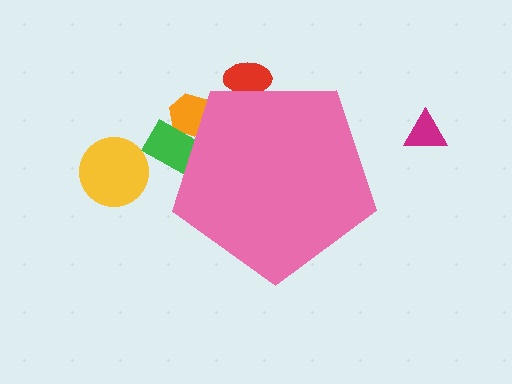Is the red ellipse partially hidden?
Yes, the red ellipse is partially hidden behind the pink pentagon.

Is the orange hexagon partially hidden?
Yes, the orange hexagon is partially hidden behind the pink pentagon.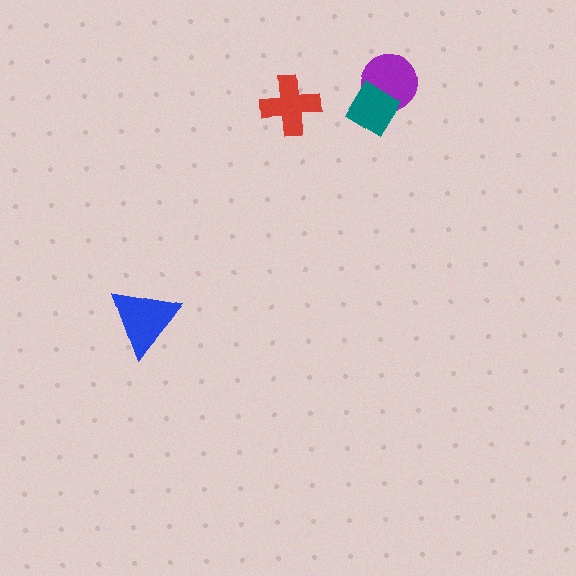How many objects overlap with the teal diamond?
1 object overlaps with the teal diamond.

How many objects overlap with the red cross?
0 objects overlap with the red cross.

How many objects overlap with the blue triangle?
0 objects overlap with the blue triangle.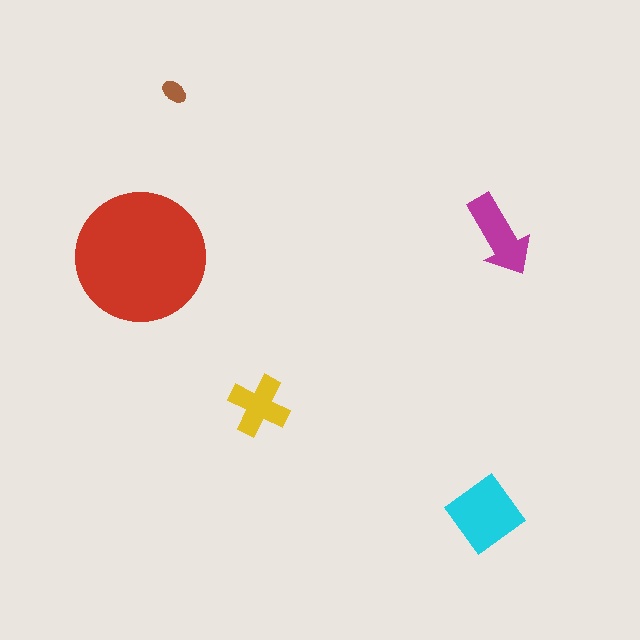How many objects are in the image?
There are 5 objects in the image.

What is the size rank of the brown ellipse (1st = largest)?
5th.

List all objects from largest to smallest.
The red circle, the cyan diamond, the magenta arrow, the yellow cross, the brown ellipse.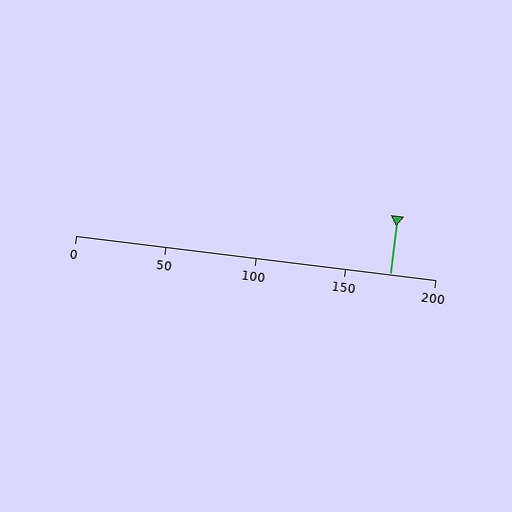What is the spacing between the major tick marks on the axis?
The major ticks are spaced 50 apart.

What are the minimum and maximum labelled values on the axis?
The axis runs from 0 to 200.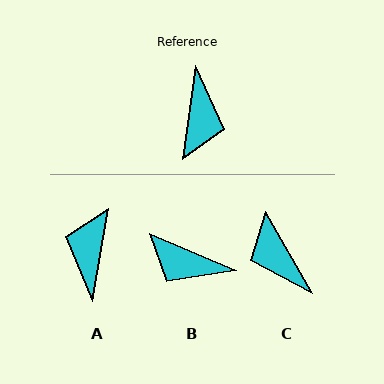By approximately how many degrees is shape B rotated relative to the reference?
Approximately 105 degrees clockwise.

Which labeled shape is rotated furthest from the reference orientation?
A, about 178 degrees away.